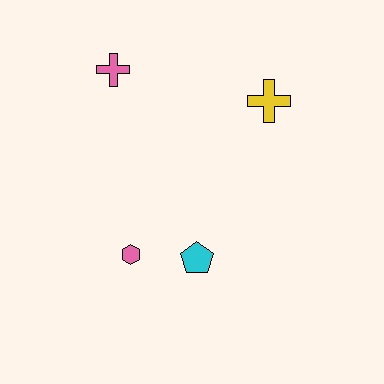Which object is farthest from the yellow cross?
The pink hexagon is farthest from the yellow cross.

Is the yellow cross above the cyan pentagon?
Yes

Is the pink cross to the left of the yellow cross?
Yes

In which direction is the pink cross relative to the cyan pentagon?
The pink cross is above the cyan pentagon.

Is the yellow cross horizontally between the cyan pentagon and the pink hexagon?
No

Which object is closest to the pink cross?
The yellow cross is closest to the pink cross.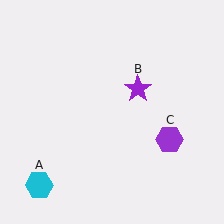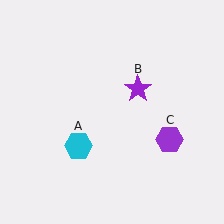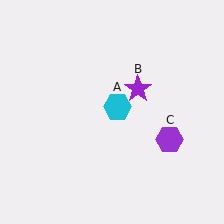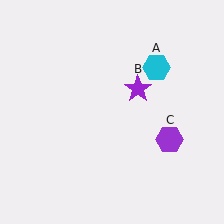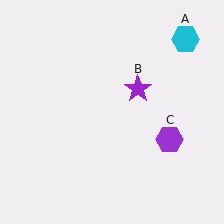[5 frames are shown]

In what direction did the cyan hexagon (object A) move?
The cyan hexagon (object A) moved up and to the right.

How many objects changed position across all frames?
1 object changed position: cyan hexagon (object A).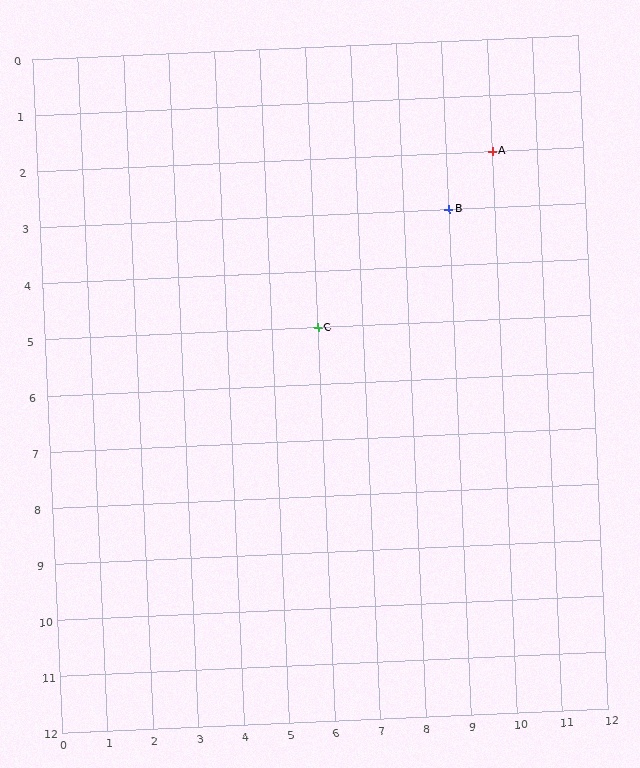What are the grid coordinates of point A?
Point A is at grid coordinates (10, 2).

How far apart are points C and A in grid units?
Points C and A are 4 columns and 3 rows apart (about 5.0 grid units diagonally).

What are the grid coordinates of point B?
Point B is at grid coordinates (9, 3).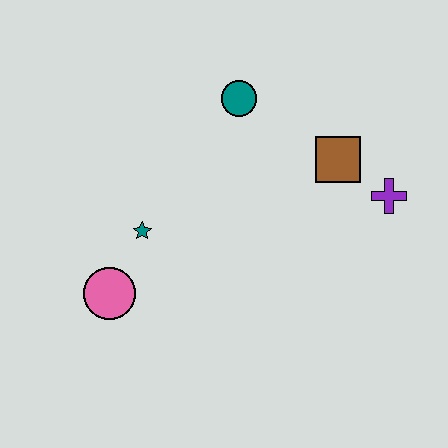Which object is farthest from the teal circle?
The pink circle is farthest from the teal circle.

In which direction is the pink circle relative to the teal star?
The pink circle is below the teal star.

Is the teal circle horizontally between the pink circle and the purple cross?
Yes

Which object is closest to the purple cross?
The brown square is closest to the purple cross.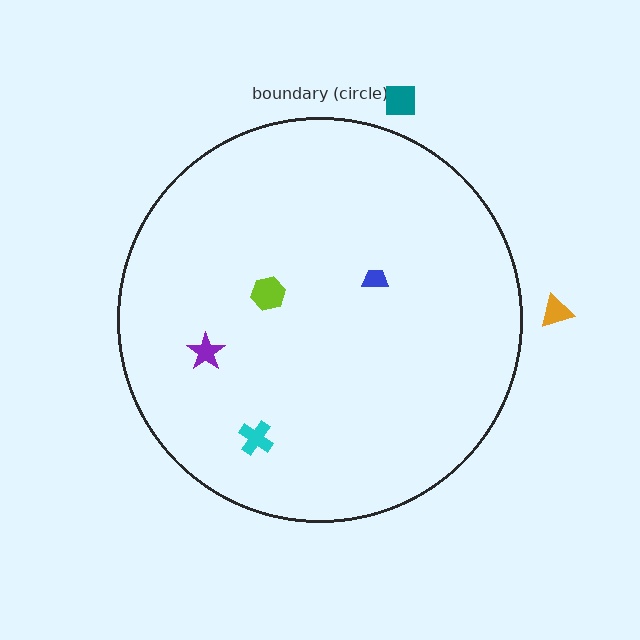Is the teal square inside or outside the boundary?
Outside.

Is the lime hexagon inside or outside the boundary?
Inside.